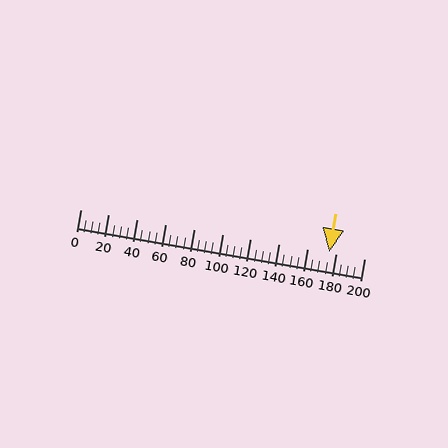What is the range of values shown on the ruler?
The ruler shows values from 0 to 200.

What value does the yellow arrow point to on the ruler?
The yellow arrow points to approximately 175.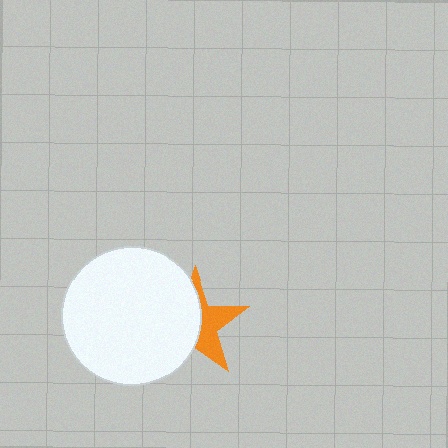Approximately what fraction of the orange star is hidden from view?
Roughly 57% of the orange star is hidden behind the white circle.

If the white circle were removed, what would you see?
You would see the complete orange star.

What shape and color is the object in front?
The object in front is a white circle.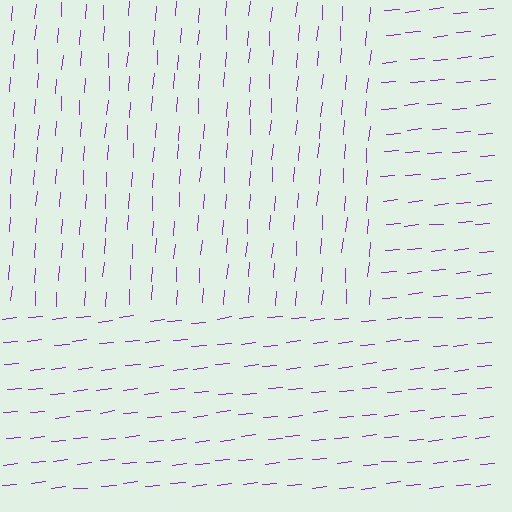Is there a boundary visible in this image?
Yes, there is a texture boundary formed by a change in line orientation.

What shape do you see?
I see a rectangle.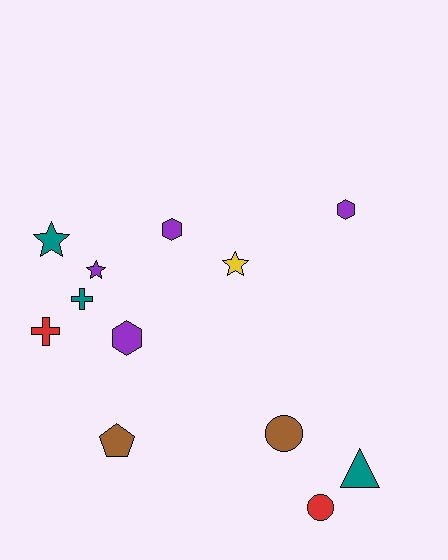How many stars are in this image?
There are 3 stars.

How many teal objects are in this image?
There are 3 teal objects.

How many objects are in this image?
There are 12 objects.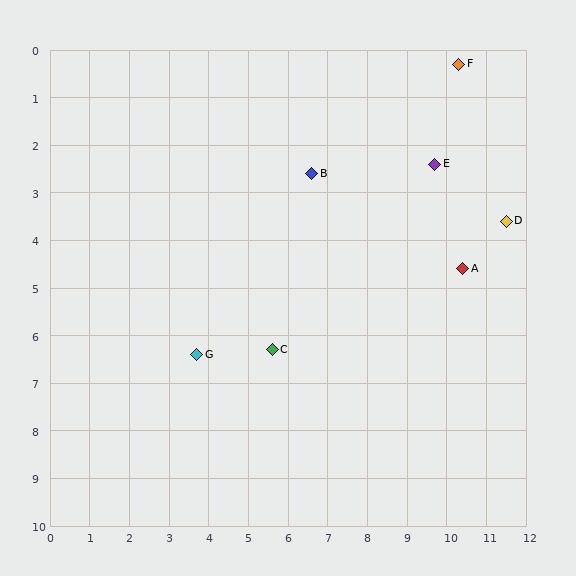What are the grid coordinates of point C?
Point C is at approximately (5.6, 6.3).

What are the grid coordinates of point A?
Point A is at approximately (10.4, 4.6).